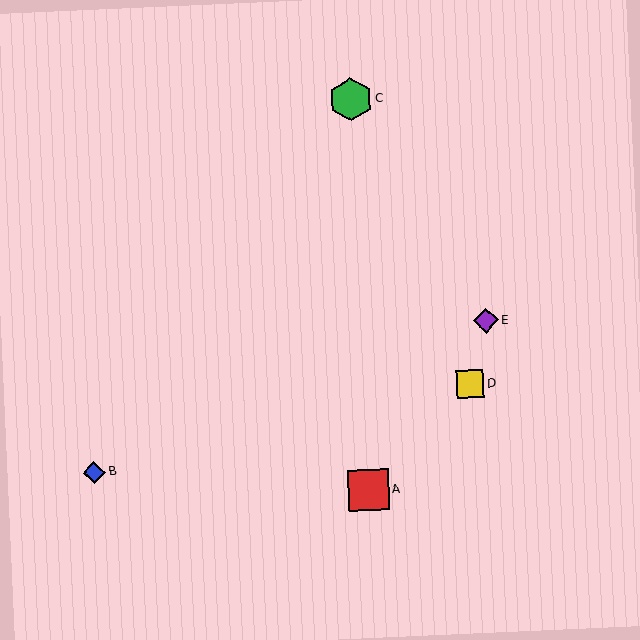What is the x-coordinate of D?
Object D is at x≈470.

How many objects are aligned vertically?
2 objects (A, C) are aligned vertically.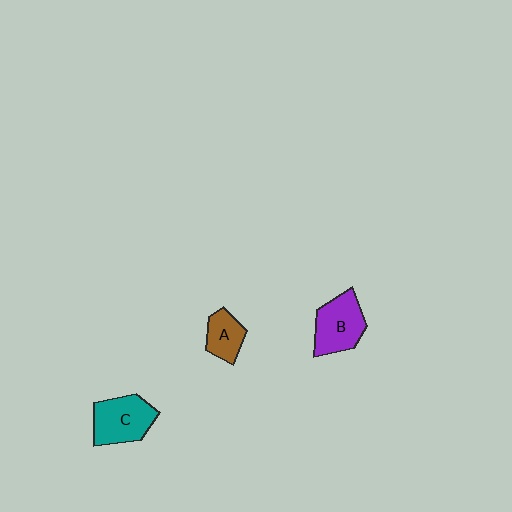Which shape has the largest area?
Shape C (teal).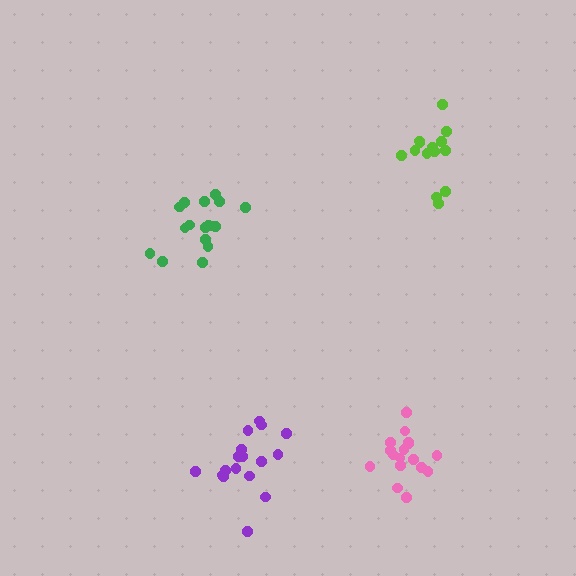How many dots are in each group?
Group 1: 14 dots, Group 2: 17 dots, Group 3: 17 dots, Group 4: 17 dots (65 total).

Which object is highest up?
The lime cluster is topmost.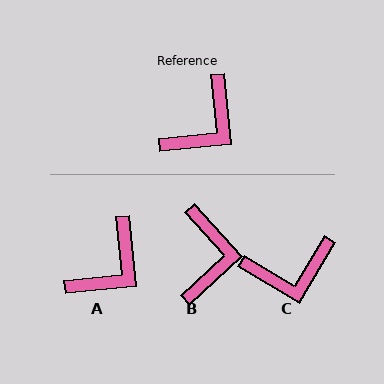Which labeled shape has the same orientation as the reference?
A.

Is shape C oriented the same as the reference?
No, it is off by about 37 degrees.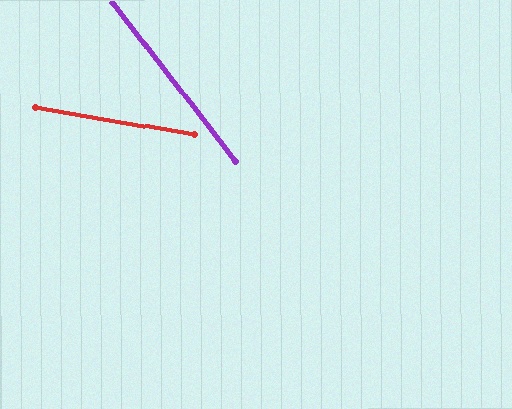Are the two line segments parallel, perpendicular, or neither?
Neither parallel nor perpendicular — they differ by about 43°.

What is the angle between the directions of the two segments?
Approximately 43 degrees.